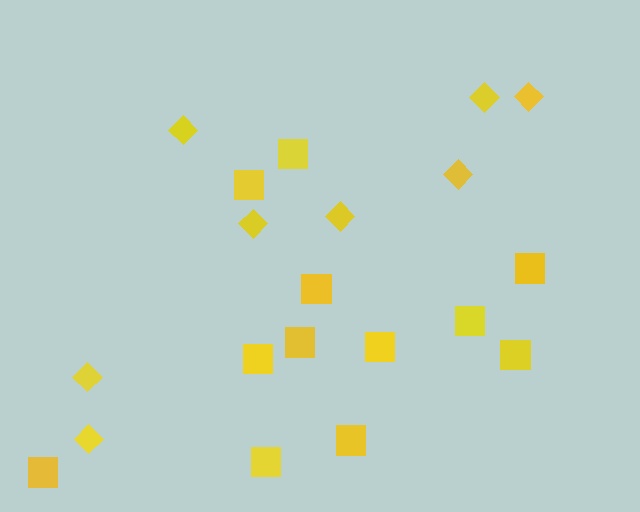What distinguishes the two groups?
There are 2 groups: one group of squares (12) and one group of diamonds (8).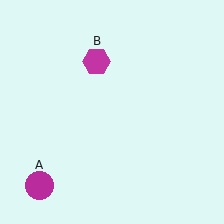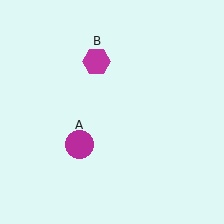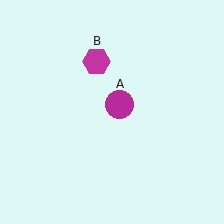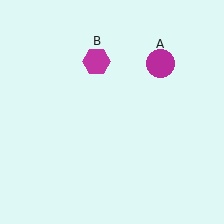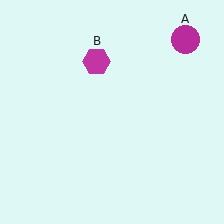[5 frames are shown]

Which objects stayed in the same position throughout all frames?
Magenta hexagon (object B) remained stationary.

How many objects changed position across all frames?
1 object changed position: magenta circle (object A).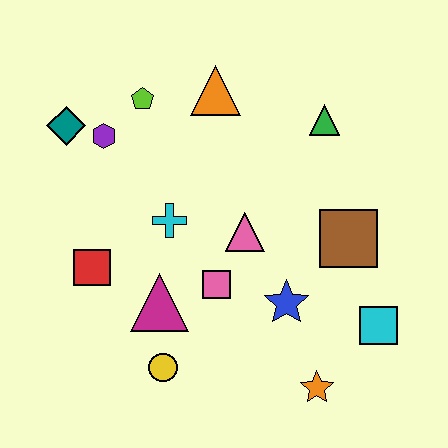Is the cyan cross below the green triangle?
Yes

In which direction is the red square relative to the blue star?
The red square is to the left of the blue star.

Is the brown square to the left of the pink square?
No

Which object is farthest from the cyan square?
The teal diamond is farthest from the cyan square.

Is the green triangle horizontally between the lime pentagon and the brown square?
Yes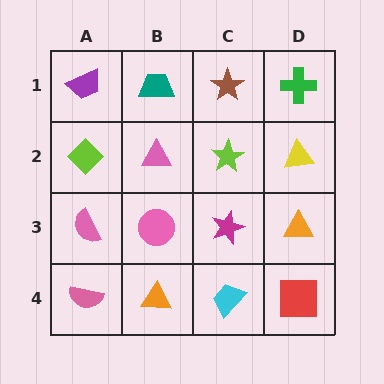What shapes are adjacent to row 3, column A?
A lime diamond (row 2, column A), a pink semicircle (row 4, column A), a pink circle (row 3, column B).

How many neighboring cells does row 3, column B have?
4.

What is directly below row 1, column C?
A lime star.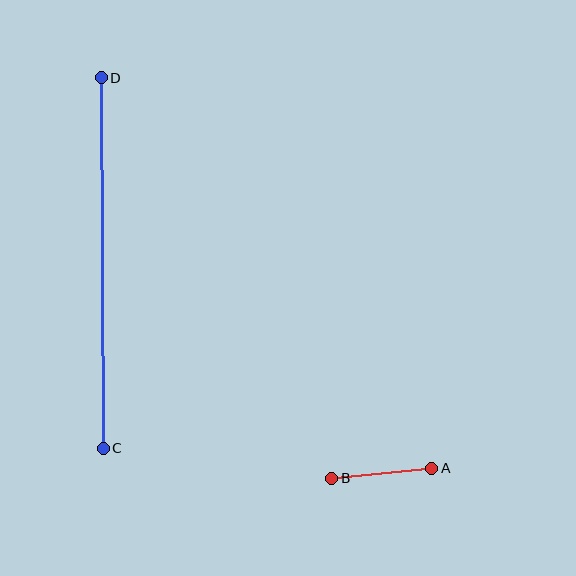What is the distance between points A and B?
The distance is approximately 101 pixels.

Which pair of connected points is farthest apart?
Points C and D are farthest apart.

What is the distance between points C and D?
The distance is approximately 370 pixels.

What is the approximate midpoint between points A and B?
The midpoint is at approximately (382, 473) pixels.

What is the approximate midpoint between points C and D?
The midpoint is at approximately (102, 263) pixels.